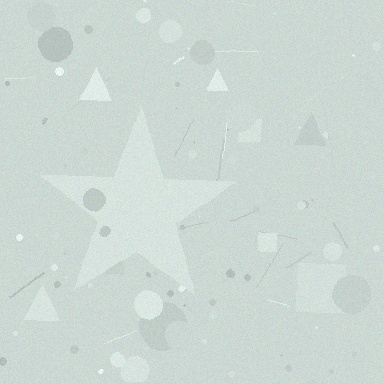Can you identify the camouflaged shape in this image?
The camouflaged shape is a star.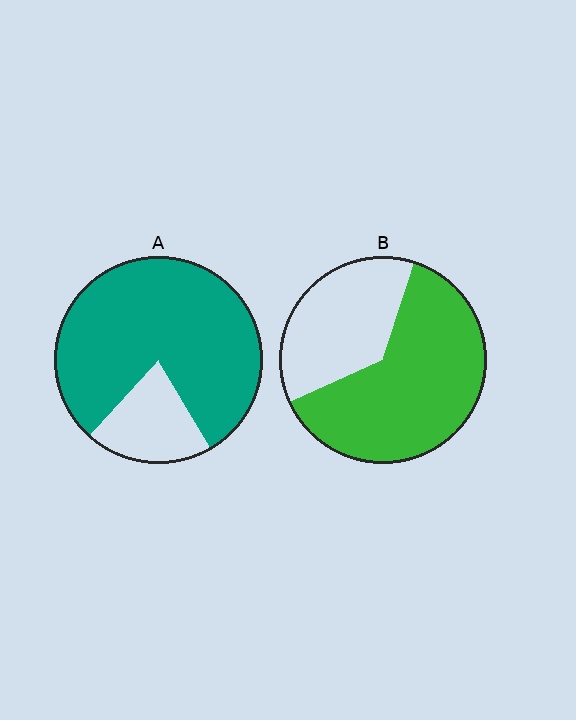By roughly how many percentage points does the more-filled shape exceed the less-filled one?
By roughly 15 percentage points (A over B).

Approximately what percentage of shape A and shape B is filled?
A is approximately 80% and B is approximately 65%.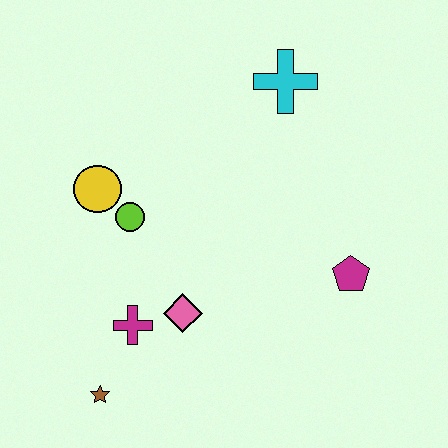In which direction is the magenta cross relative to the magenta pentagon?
The magenta cross is to the left of the magenta pentagon.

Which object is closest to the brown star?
The magenta cross is closest to the brown star.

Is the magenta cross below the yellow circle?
Yes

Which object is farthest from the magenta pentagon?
The brown star is farthest from the magenta pentagon.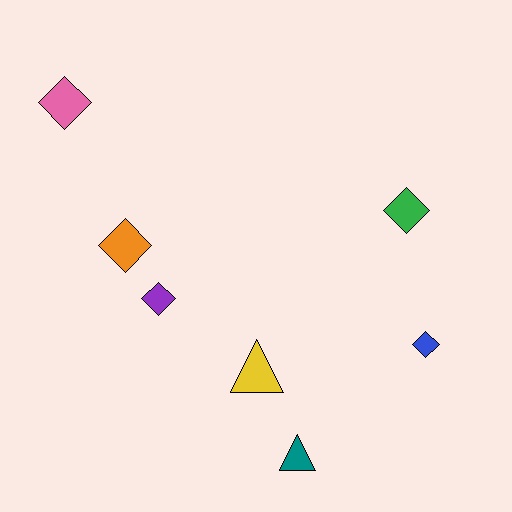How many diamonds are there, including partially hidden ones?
There are 5 diamonds.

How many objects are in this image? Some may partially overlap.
There are 7 objects.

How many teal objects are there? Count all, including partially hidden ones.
There is 1 teal object.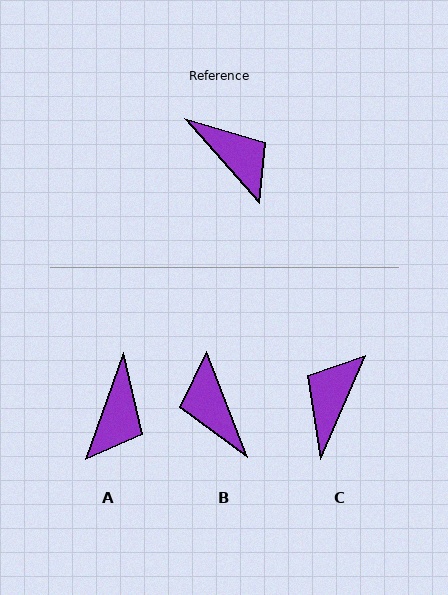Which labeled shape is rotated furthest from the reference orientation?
B, about 160 degrees away.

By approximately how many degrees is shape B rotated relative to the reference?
Approximately 160 degrees counter-clockwise.